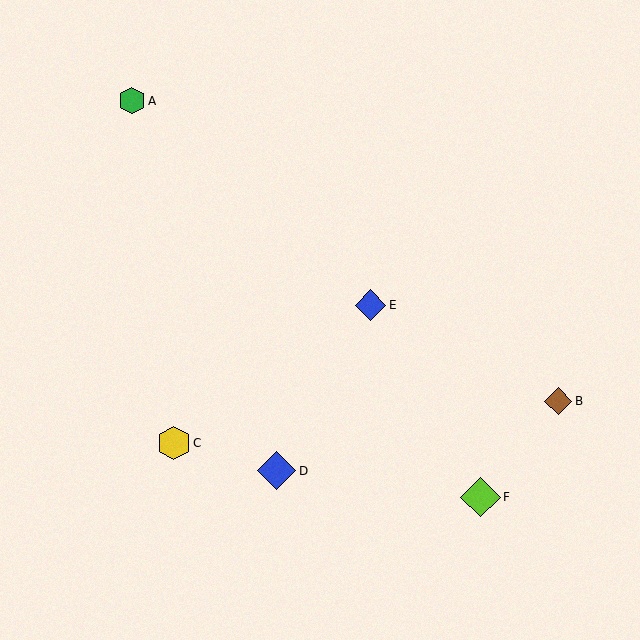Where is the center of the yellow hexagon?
The center of the yellow hexagon is at (174, 443).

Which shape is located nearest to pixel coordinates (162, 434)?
The yellow hexagon (labeled C) at (174, 443) is nearest to that location.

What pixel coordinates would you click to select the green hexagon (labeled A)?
Click at (132, 101) to select the green hexagon A.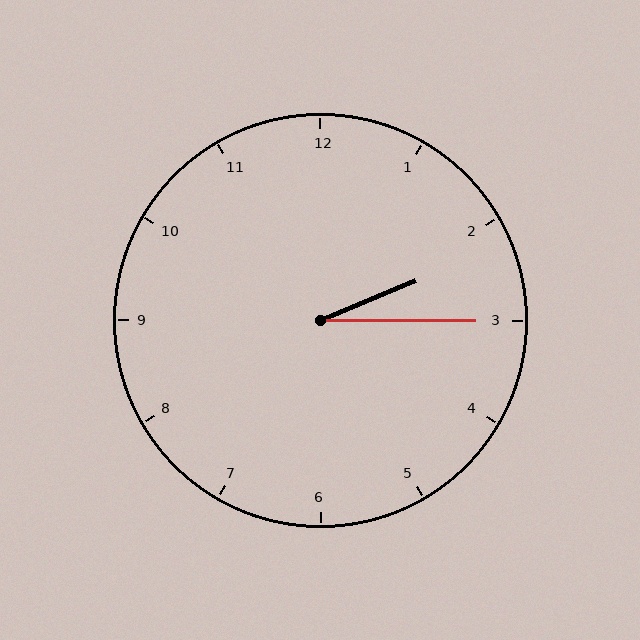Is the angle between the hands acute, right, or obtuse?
It is acute.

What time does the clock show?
2:15.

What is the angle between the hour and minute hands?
Approximately 22 degrees.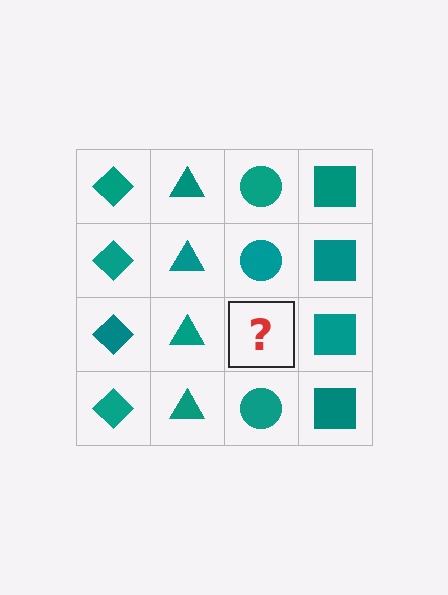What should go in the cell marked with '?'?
The missing cell should contain a teal circle.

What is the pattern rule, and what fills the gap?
The rule is that each column has a consistent shape. The gap should be filled with a teal circle.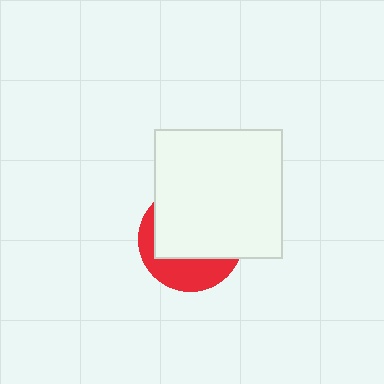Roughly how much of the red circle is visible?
A small part of it is visible (roughly 34%).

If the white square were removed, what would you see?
You would see the complete red circle.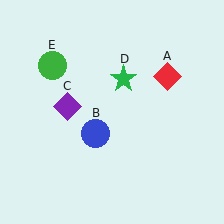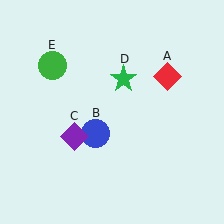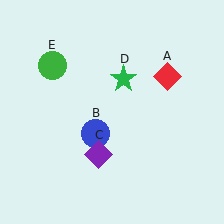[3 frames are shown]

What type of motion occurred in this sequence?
The purple diamond (object C) rotated counterclockwise around the center of the scene.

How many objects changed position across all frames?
1 object changed position: purple diamond (object C).